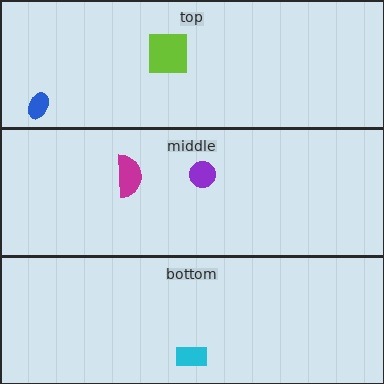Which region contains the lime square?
The top region.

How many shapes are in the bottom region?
1.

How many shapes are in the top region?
2.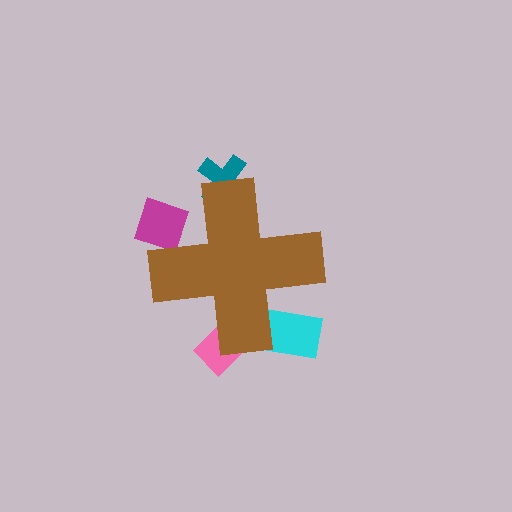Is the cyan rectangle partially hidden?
Yes, the cyan rectangle is partially hidden behind the brown cross.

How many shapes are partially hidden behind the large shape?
4 shapes are partially hidden.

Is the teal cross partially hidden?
Yes, the teal cross is partially hidden behind the brown cross.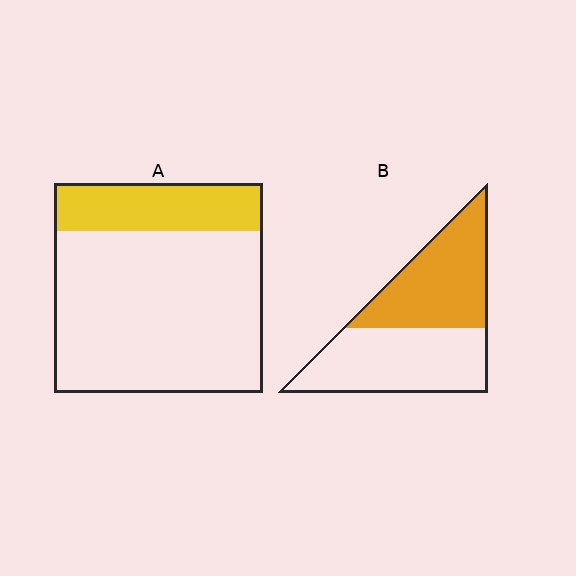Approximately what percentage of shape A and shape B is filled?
A is approximately 25% and B is approximately 50%.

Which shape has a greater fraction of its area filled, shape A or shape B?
Shape B.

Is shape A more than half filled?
No.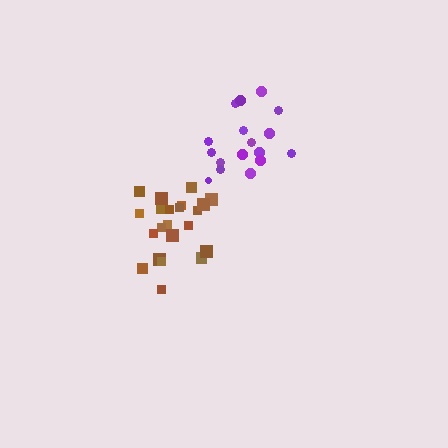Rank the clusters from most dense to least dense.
brown, purple.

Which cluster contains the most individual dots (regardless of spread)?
Brown (23).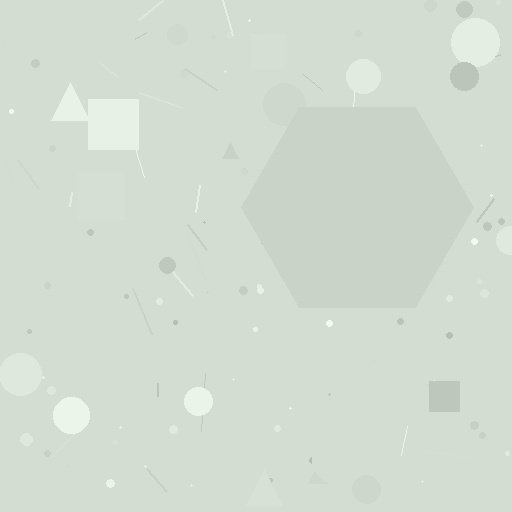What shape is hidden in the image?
A hexagon is hidden in the image.